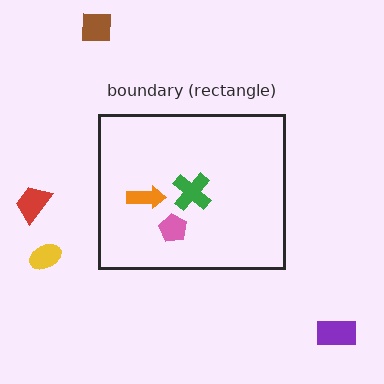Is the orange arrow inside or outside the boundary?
Inside.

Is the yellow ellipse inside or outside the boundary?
Outside.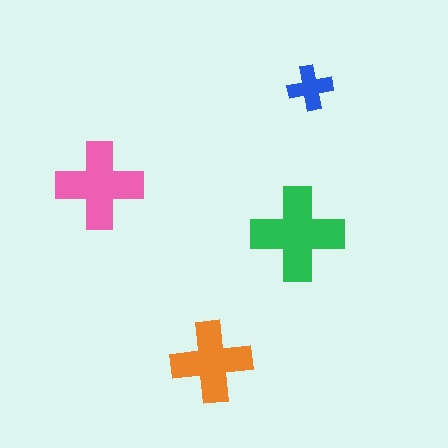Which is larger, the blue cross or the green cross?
The green one.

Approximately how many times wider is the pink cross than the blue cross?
About 2 times wider.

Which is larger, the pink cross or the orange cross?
The pink one.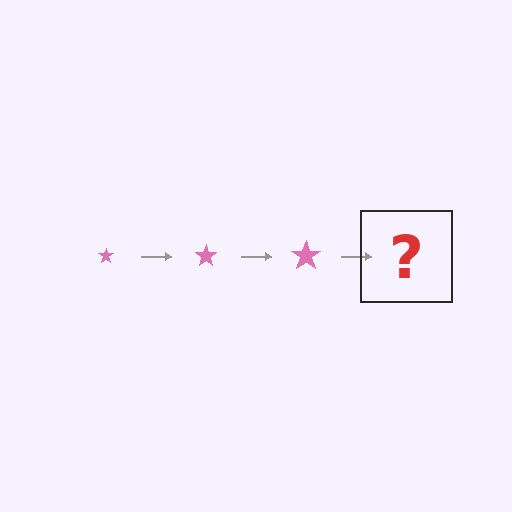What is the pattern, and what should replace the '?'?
The pattern is that the star gets progressively larger each step. The '?' should be a pink star, larger than the previous one.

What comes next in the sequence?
The next element should be a pink star, larger than the previous one.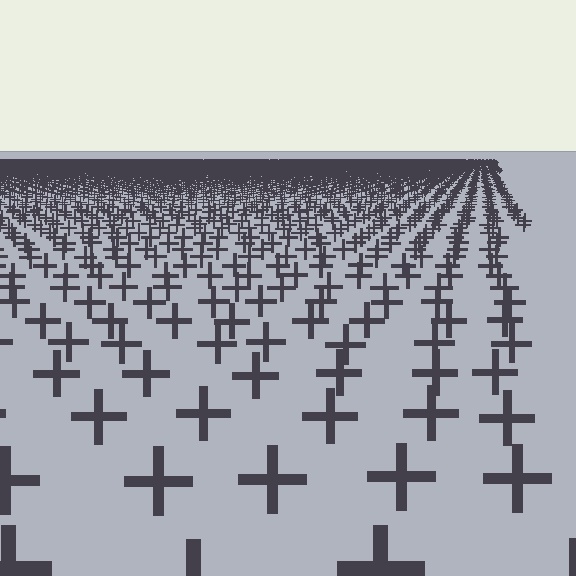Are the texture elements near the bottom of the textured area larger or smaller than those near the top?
Larger. Near the bottom, elements are closer to the viewer and appear at a bigger on-screen size.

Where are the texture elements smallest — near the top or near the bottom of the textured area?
Near the top.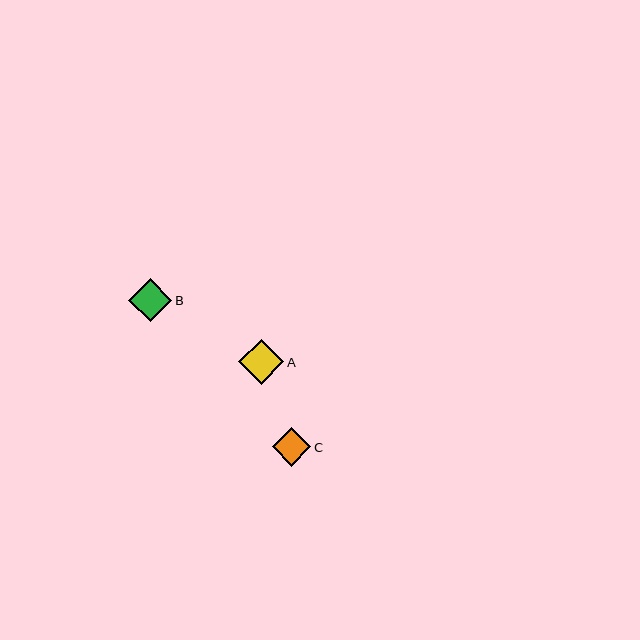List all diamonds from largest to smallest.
From largest to smallest: A, B, C.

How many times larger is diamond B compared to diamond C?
Diamond B is approximately 1.1 times the size of diamond C.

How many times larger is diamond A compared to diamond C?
Diamond A is approximately 1.2 times the size of diamond C.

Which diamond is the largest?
Diamond A is the largest with a size of approximately 45 pixels.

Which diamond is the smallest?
Diamond C is the smallest with a size of approximately 38 pixels.